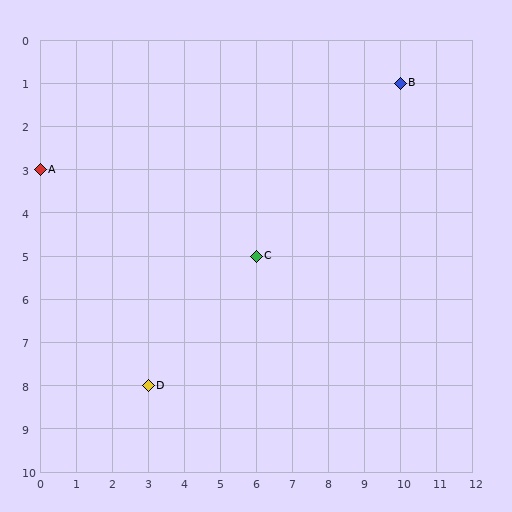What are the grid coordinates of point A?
Point A is at grid coordinates (0, 3).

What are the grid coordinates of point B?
Point B is at grid coordinates (10, 1).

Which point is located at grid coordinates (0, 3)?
Point A is at (0, 3).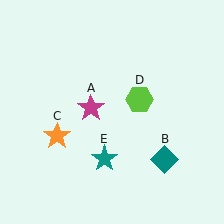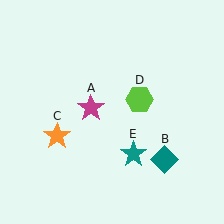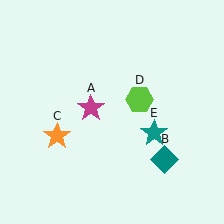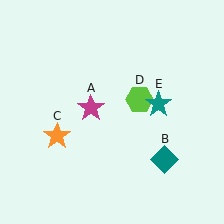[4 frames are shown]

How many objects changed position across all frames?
1 object changed position: teal star (object E).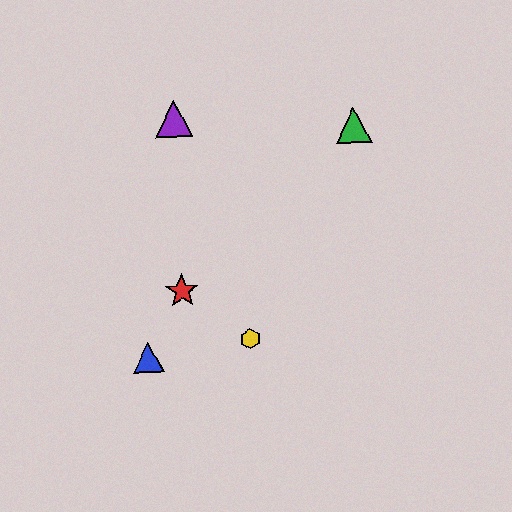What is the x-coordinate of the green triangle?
The green triangle is at x≈354.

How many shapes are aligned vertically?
2 shapes (the red star, the purple triangle) are aligned vertically.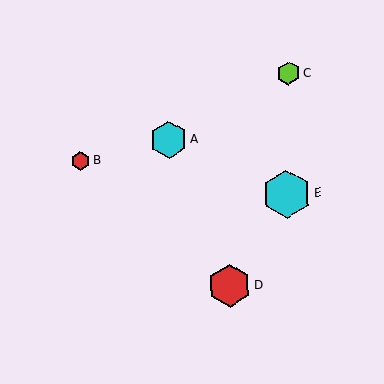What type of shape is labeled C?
Shape C is a lime hexagon.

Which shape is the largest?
The cyan hexagon (labeled E) is the largest.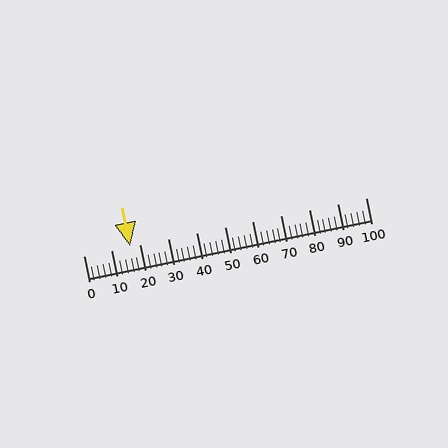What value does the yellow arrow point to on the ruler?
The yellow arrow points to approximately 16.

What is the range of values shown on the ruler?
The ruler shows values from 0 to 100.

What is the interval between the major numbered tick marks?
The major tick marks are spaced 10 units apart.